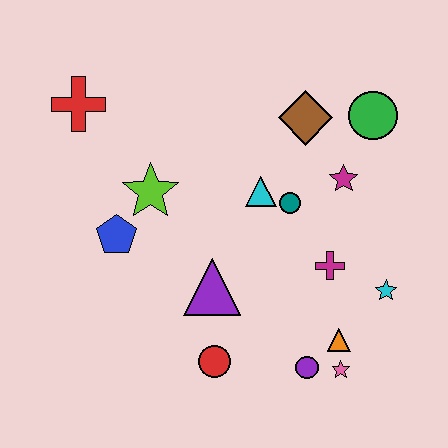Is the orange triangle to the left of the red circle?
No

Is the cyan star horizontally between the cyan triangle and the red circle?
No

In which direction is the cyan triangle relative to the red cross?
The cyan triangle is to the right of the red cross.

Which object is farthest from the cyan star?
The red cross is farthest from the cyan star.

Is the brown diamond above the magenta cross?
Yes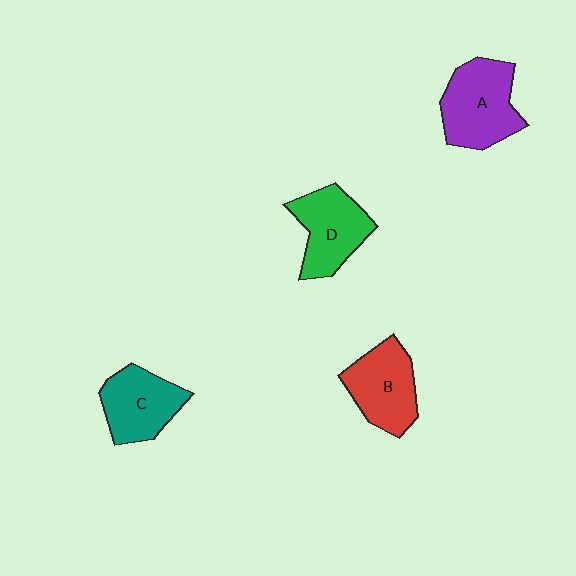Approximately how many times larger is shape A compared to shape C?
Approximately 1.2 times.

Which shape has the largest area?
Shape A (purple).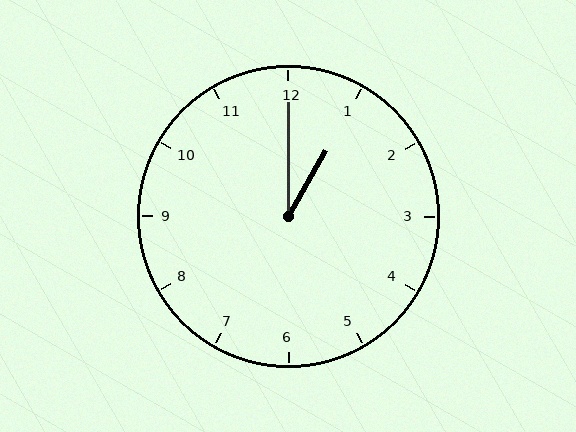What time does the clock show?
1:00.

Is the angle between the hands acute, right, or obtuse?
It is acute.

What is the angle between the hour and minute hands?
Approximately 30 degrees.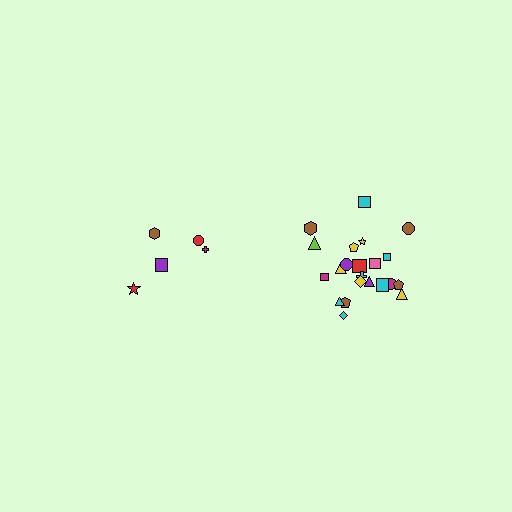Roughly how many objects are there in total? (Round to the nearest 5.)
Roughly 25 objects in total.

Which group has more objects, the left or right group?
The right group.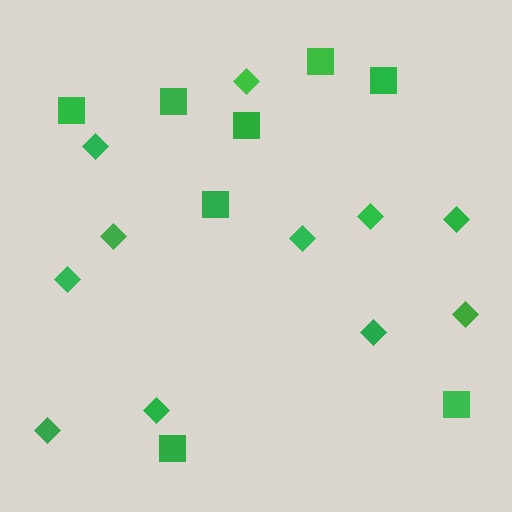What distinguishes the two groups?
There are 2 groups: one group of squares (8) and one group of diamonds (11).